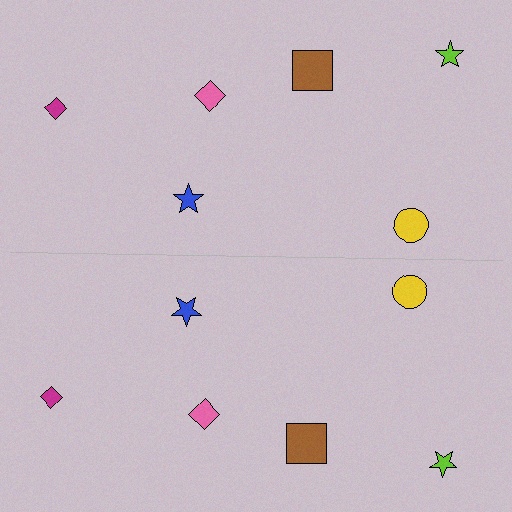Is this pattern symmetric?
Yes, this pattern has bilateral (reflection) symmetry.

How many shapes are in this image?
There are 12 shapes in this image.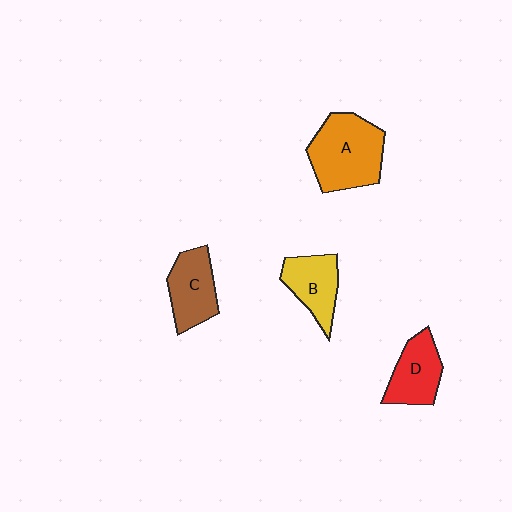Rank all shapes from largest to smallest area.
From largest to smallest: A (orange), C (brown), D (red), B (yellow).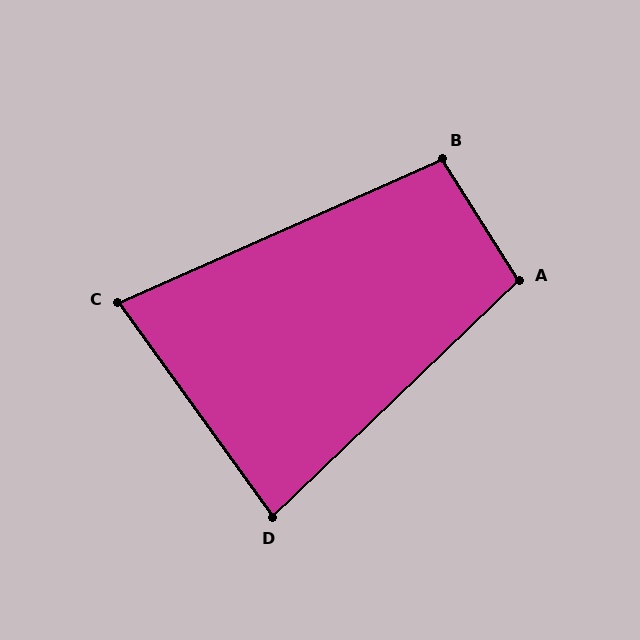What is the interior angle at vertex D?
Approximately 82 degrees (acute).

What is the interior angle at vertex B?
Approximately 98 degrees (obtuse).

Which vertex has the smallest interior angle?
C, at approximately 78 degrees.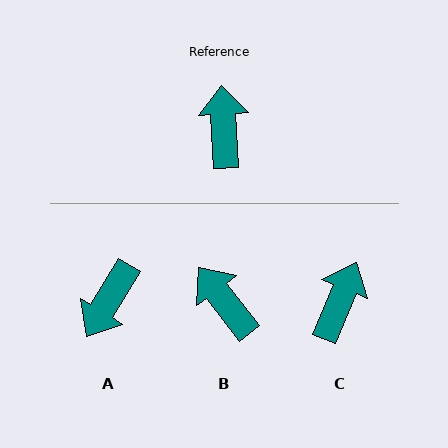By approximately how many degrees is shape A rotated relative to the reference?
Approximately 146 degrees counter-clockwise.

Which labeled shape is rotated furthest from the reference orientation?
A, about 146 degrees away.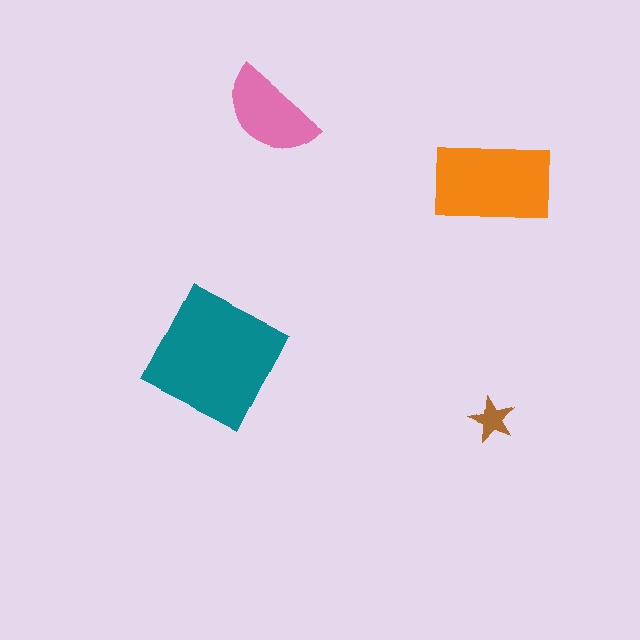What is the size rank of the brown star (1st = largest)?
4th.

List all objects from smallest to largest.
The brown star, the pink semicircle, the orange rectangle, the teal square.